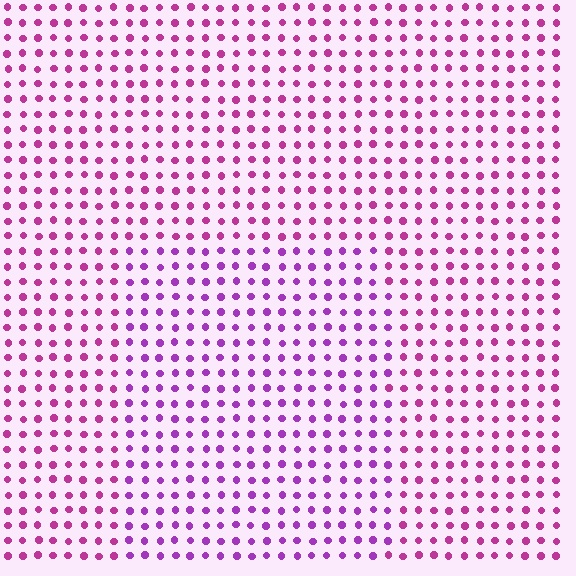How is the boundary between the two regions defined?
The boundary is defined purely by a slight shift in hue (about 28 degrees). Spacing, size, and orientation are identical on both sides.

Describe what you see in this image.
The image is filled with small magenta elements in a uniform arrangement. A rectangle-shaped region is visible where the elements are tinted to a slightly different hue, forming a subtle color boundary.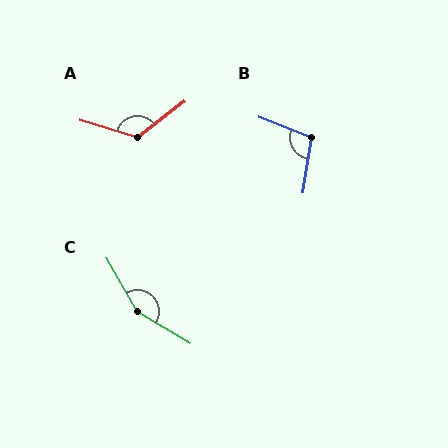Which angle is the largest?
C, at approximately 151 degrees.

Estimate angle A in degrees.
Approximately 126 degrees.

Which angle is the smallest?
B, at approximately 103 degrees.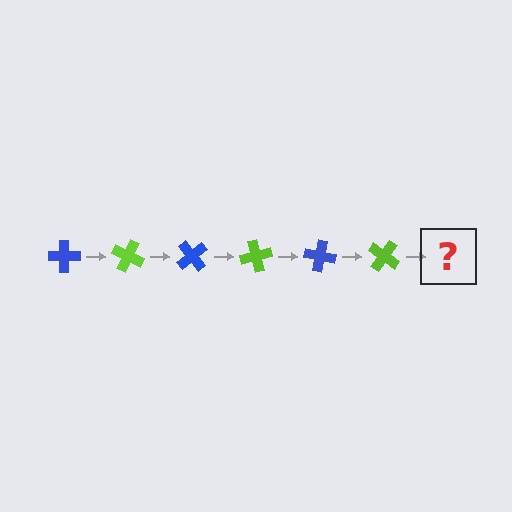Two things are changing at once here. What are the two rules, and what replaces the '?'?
The two rules are that it rotates 25 degrees each step and the color cycles through blue and lime. The '?' should be a blue cross, rotated 150 degrees from the start.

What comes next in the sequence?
The next element should be a blue cross, rotated 150 degrees from the start.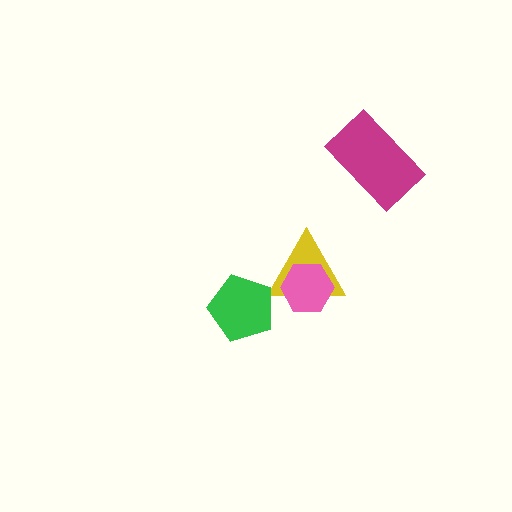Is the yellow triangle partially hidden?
Yes, it is partially covered by another shape.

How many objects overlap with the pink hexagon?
1 object overlaps with the pink hexagon.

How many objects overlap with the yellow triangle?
1 object overlaps with the yellow triangle.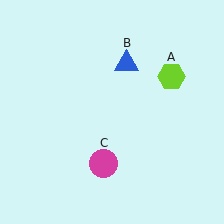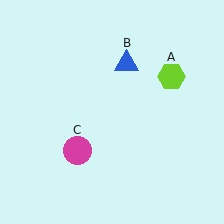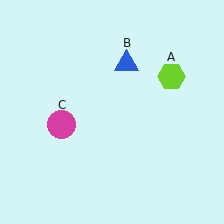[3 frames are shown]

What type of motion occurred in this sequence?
The magenta circle (object C) rotated clockwise around the center of the scene.